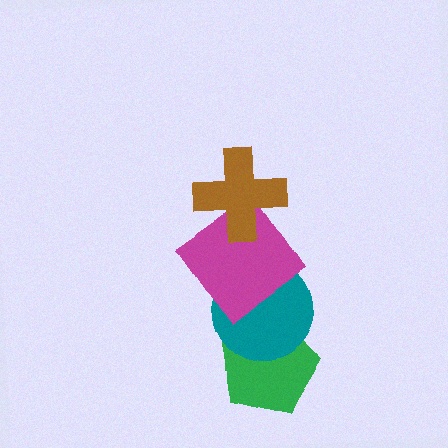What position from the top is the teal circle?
The teal circle is 3rd from the top.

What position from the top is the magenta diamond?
The magenta diamond is 2nd from the top.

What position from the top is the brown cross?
The brown cross is 1st from the top.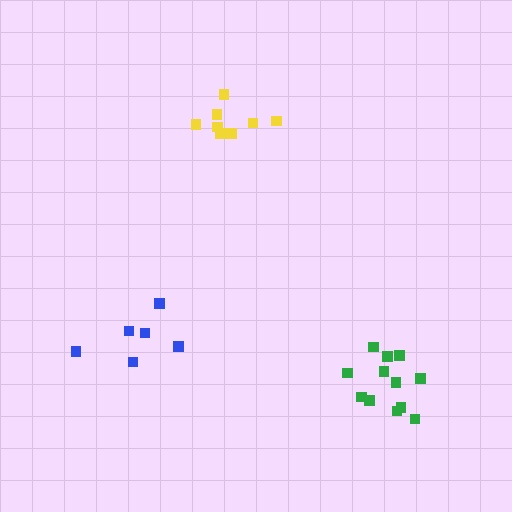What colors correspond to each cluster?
The clusters are colored: yellow, green, blue.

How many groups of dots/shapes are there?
There are 3 groups.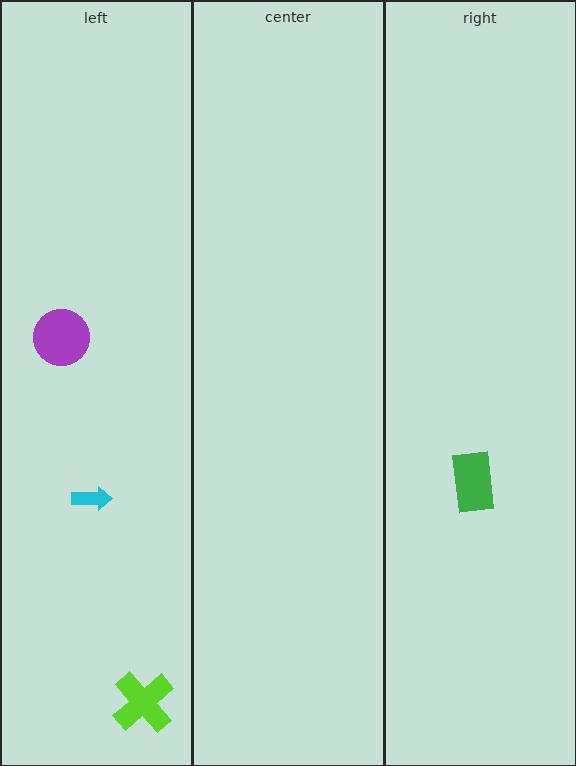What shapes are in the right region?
The green rectangle.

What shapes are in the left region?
The cyan arrow, the lime cross, the purple circle.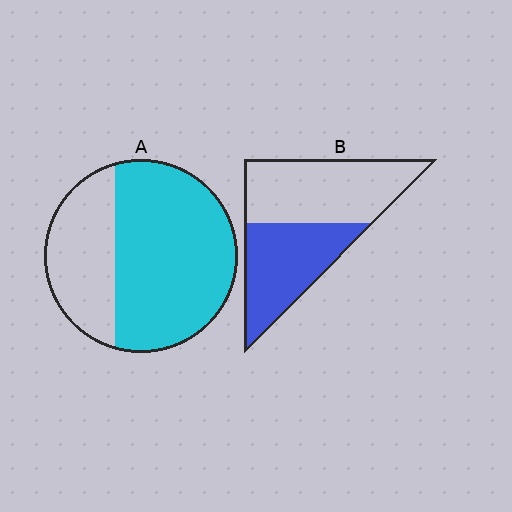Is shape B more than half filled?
No.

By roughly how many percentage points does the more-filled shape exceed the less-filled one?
By roughly 20 percentage points (A over B).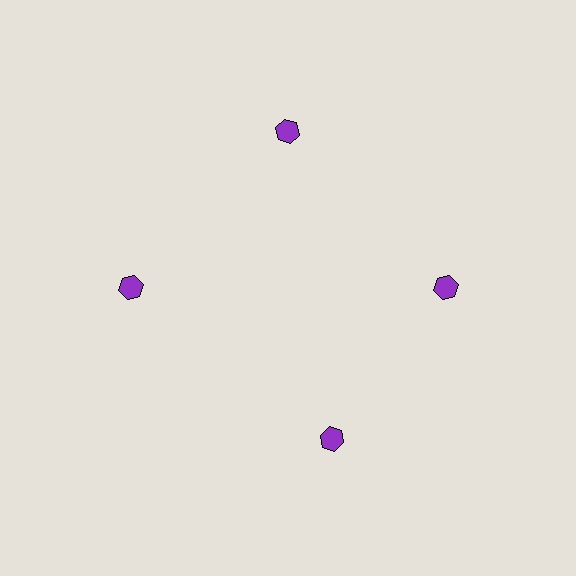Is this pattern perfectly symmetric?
No. The 4 purple hexagons are arranged in a ring, but one element near the 6 o'clock position is rotated out of alignment along the ring, breaking the 4-fold rotational symmetry.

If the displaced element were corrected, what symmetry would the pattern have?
It would have 4-fold rotational symmetry — the pattern would map onto itself every 90 degrees.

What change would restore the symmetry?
The symmetry would be restored by rotating it back into even spacing with its neighbors so that all 4 hexagons sit at equal angles and equal distance from the center.